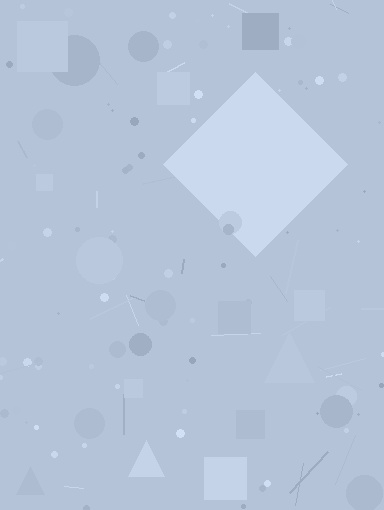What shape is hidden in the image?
A diamond is hidden in the image.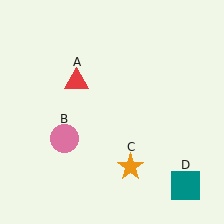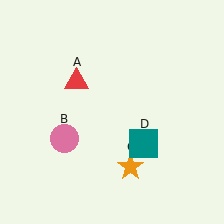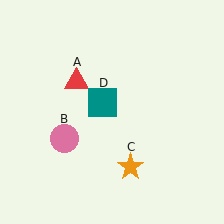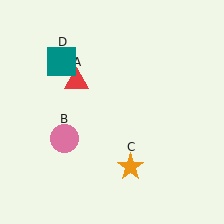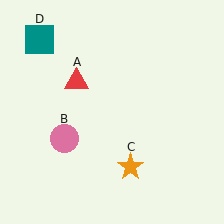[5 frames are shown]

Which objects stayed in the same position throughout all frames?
Red triangle (object A) and pink circle (object B) and orange star (object C) remained stationary.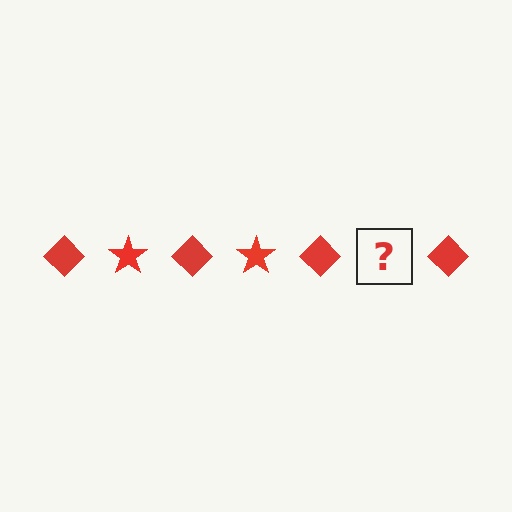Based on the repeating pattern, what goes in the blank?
The blank should be a red star.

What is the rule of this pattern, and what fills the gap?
The rule is that the pattern cycles through diamond, star shapes in red. The gap should be filled with a red star.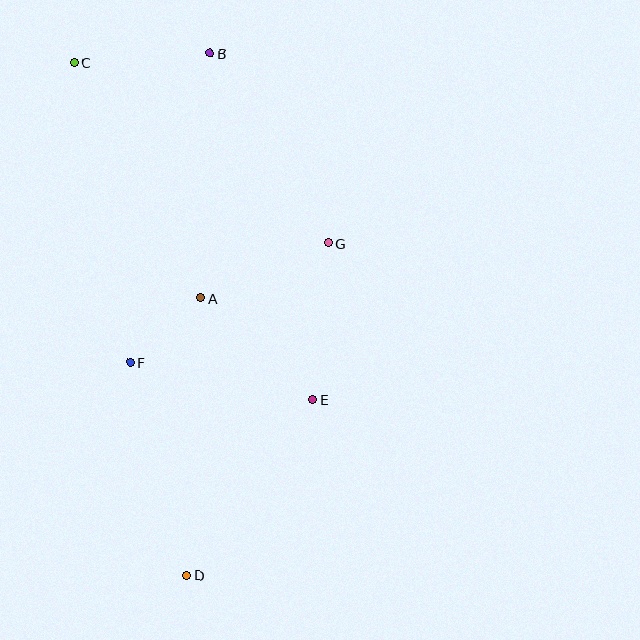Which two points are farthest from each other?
Points C and D are farthest from each other.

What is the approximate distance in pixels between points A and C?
The distance between A and C is approximately 267 pixels.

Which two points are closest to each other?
Points A and F are closest to each other.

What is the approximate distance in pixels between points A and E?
The distance between A and E is approximately 151 pixels.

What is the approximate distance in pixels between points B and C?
The distance between B and C is approximately 136 pixels.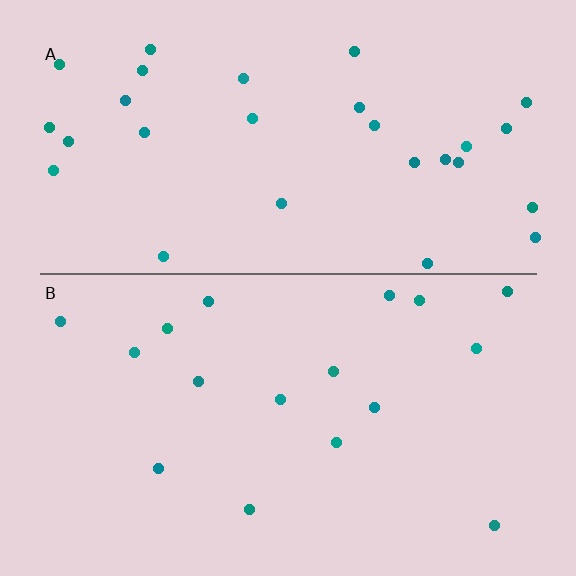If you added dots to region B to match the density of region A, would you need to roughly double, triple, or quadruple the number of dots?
Approximately double.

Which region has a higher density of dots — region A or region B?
A (the top).